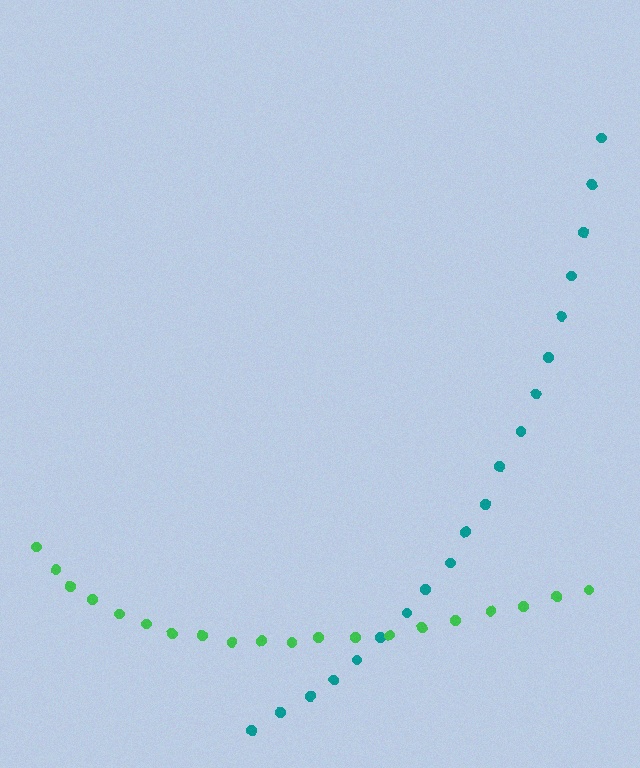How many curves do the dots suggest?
There are 2 distinct paths.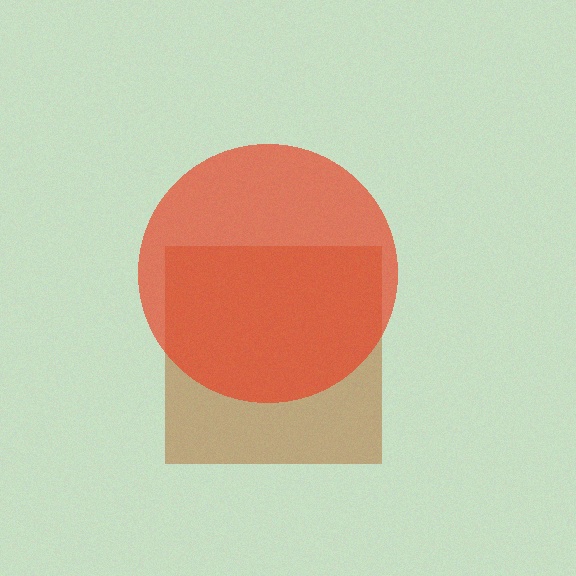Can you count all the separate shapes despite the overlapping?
Yes, there are 2 separate shapes.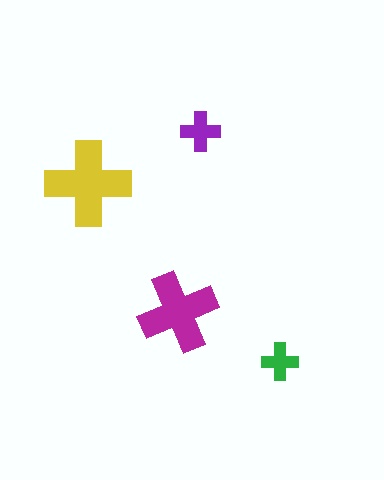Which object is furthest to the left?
The yellow cross is leftmost.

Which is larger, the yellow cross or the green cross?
The yellow one.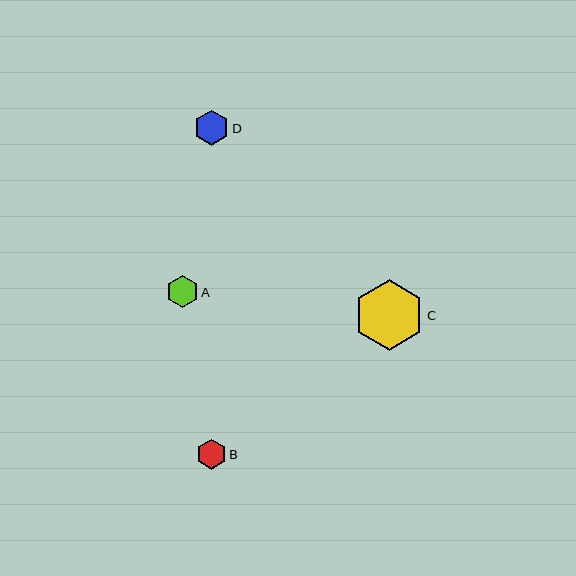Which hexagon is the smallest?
Hexagon B is the smallest with a size of approximately 30 pixels.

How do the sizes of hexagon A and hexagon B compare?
Hexagon A and hexagon B are approximately the same size.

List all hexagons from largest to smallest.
From largest to smallest: C, D, A, B.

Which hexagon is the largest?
Hexagon C is the largest with a size of approximately 71 pixels.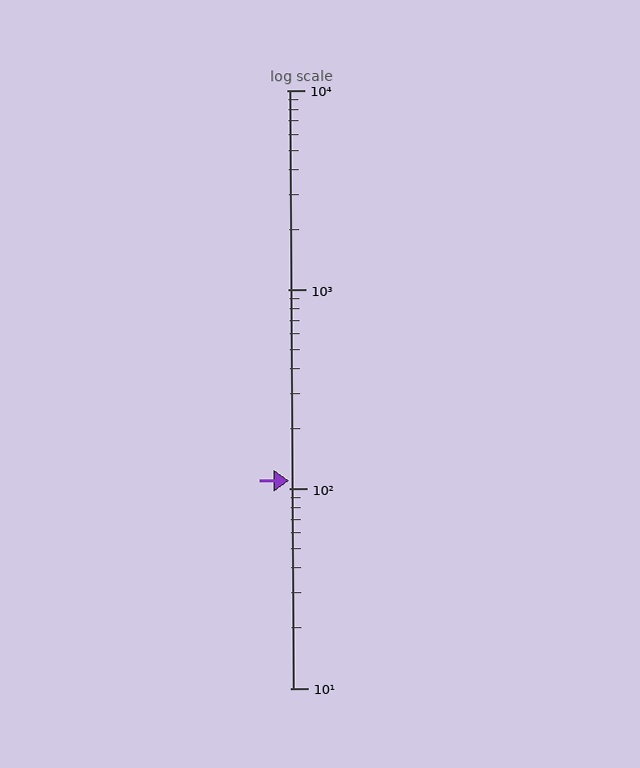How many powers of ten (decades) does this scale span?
The scale spans 3 decades, from 10 to 10000.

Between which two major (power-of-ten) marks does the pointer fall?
The pointer is between 100 and 1000.